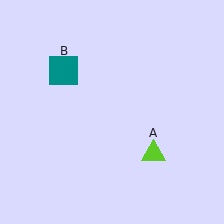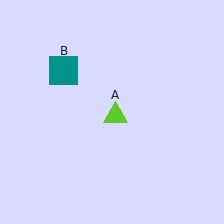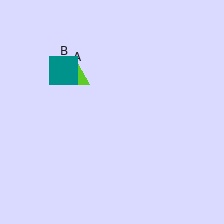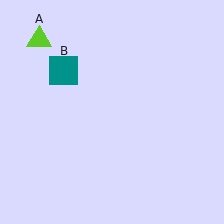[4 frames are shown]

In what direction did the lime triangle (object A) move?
The lime triangle (object A) moved up and to the left.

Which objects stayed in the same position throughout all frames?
Teal square (object B) remained stationary.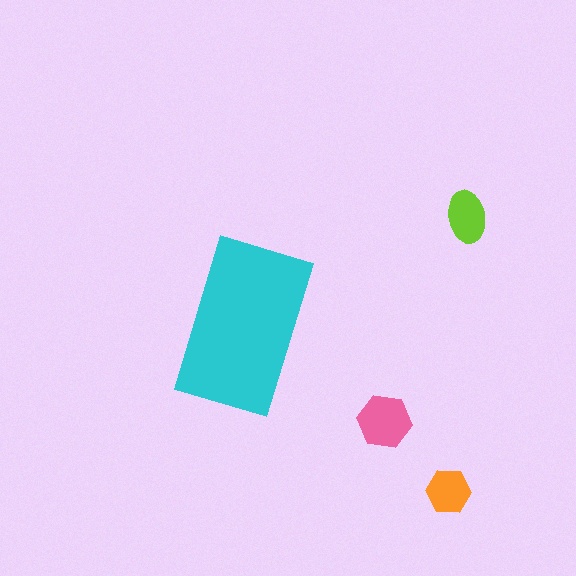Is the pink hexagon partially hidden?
No, the pink hexagon is fully visible.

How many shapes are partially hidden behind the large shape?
0 shapes are partially hidden.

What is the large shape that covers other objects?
A cyan rectangle.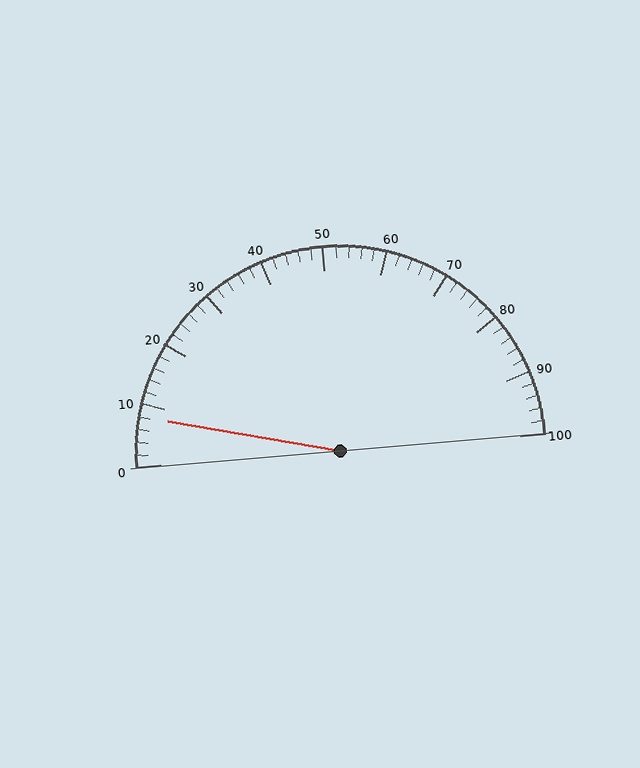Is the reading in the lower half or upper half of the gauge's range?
The reading is in the lower half of the range (0 to 100).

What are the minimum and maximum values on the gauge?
The gauge ranges from 0 to 100.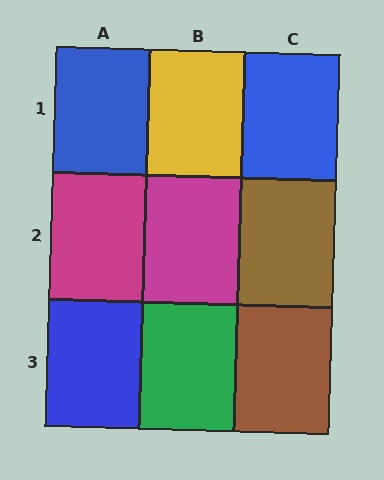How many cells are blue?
3 cells are blue.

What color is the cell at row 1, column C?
Blue.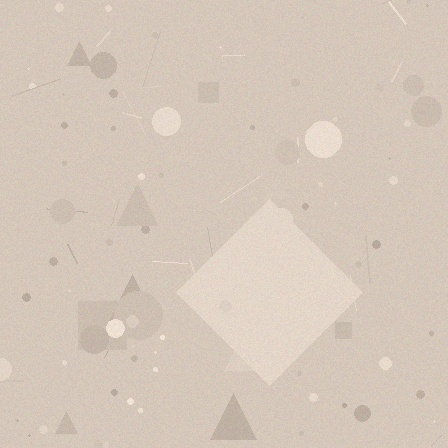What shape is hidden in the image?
A diamond is hidden in the image.